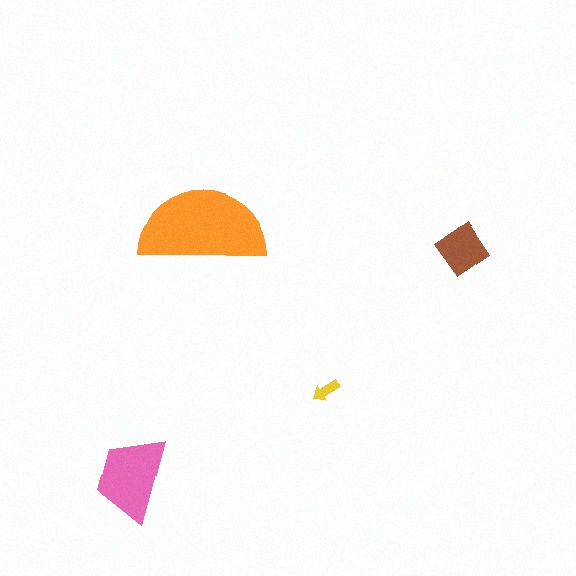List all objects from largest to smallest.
The orange semicircle, the pink trapezoid, the brown diamond, the yellow arrow.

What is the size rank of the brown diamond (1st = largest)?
3rd.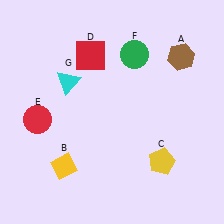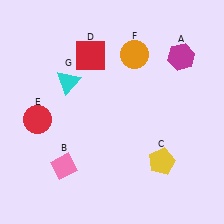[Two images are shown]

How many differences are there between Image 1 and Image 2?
There are 3 differences between the two images.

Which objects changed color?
A changed from brown to magenta. B changed from yellow to pink. F changed from green to orange.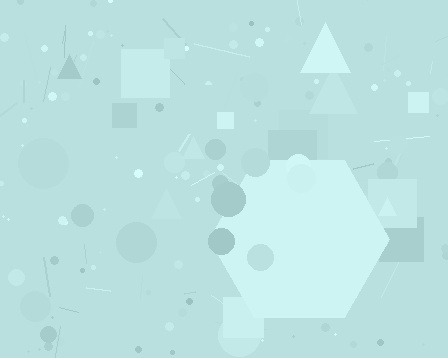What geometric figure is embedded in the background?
A hexagon is embedded in the background.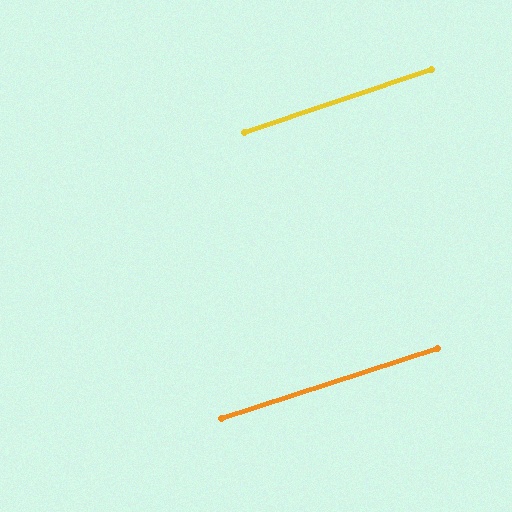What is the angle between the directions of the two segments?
Approximately 1 degree.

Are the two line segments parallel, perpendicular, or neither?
Parallel — their directions differ by only 0.5°.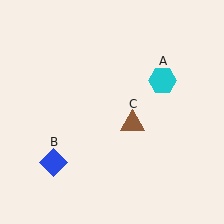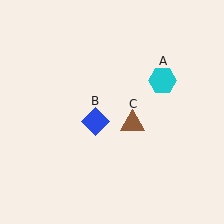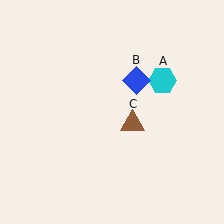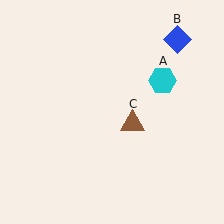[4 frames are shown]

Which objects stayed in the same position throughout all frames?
Cyan hexagon (object A) and brown triangle (object C) remained stationary.